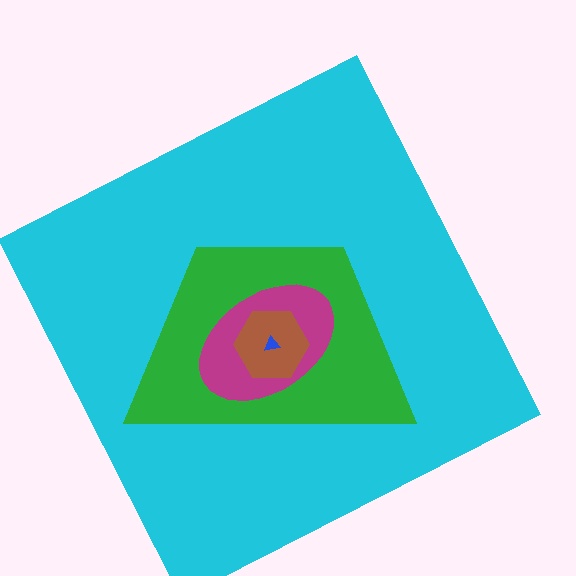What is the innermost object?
The blue triangle.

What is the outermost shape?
The cyan square.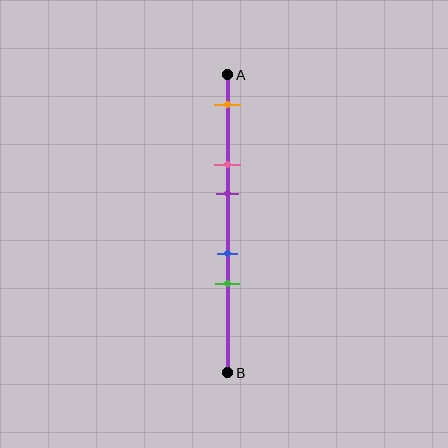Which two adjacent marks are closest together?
The blue and green marks are the closest adjacent pair.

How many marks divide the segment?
There are 5 marks dividing the segment.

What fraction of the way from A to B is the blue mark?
The blue mark is approximately 60% (0.6) of the way from A to B.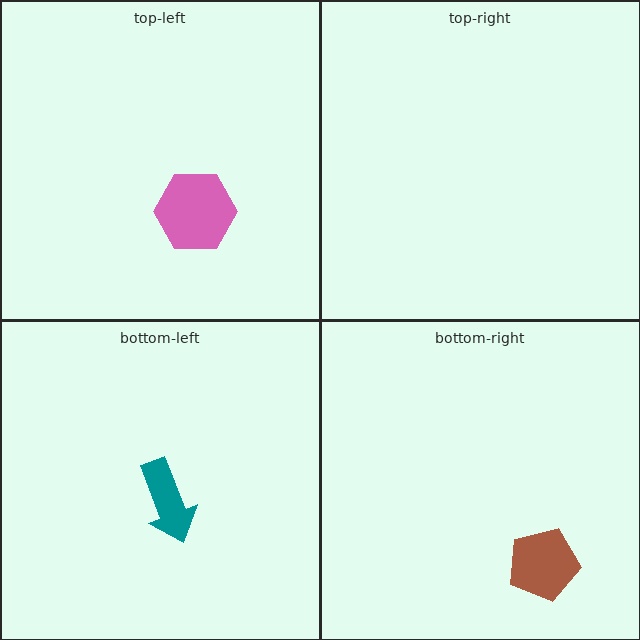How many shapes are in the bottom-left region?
1.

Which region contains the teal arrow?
The bottom-left region.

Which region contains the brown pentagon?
The bottom-right region.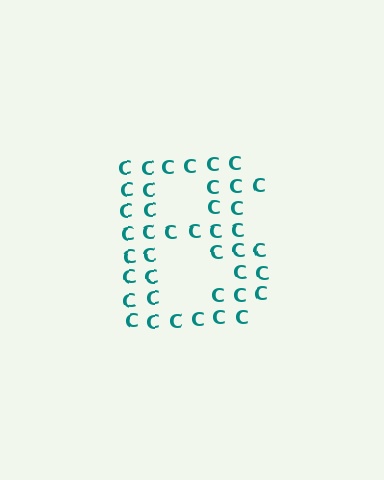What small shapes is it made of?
It is made of small letter C's.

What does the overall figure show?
The overall figure shows the letter B.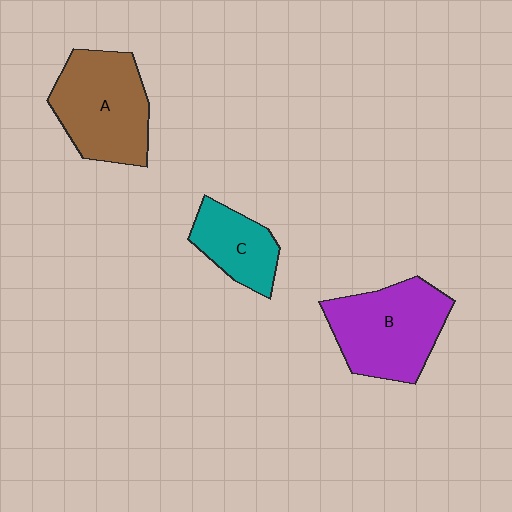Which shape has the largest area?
Shape B (purple).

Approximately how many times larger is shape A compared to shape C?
Approximately 1.7 times.